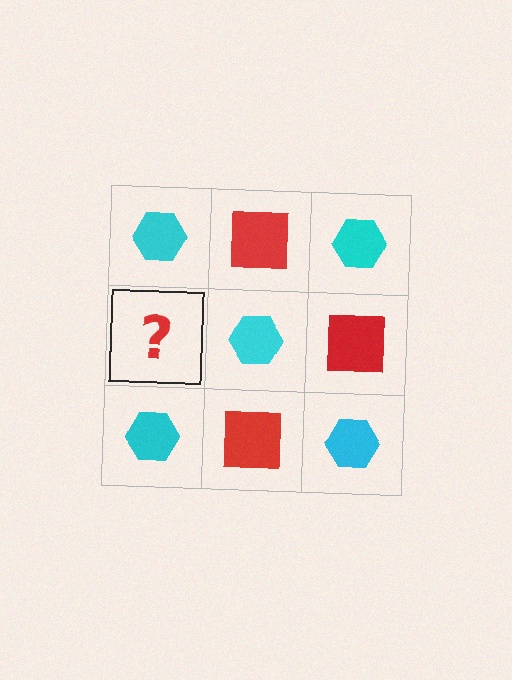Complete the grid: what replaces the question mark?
The question mark should be replaced with a red square.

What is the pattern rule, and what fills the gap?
The rule is that it alternates cyan hexagon and red square in a checkerboard pattern. The gap should be filled with a red square.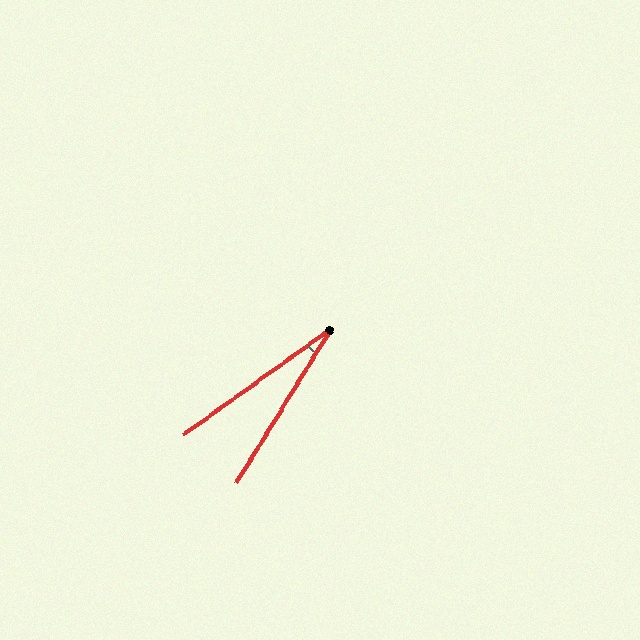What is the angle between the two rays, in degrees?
Approximately 23 degrees.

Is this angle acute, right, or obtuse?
It is acute.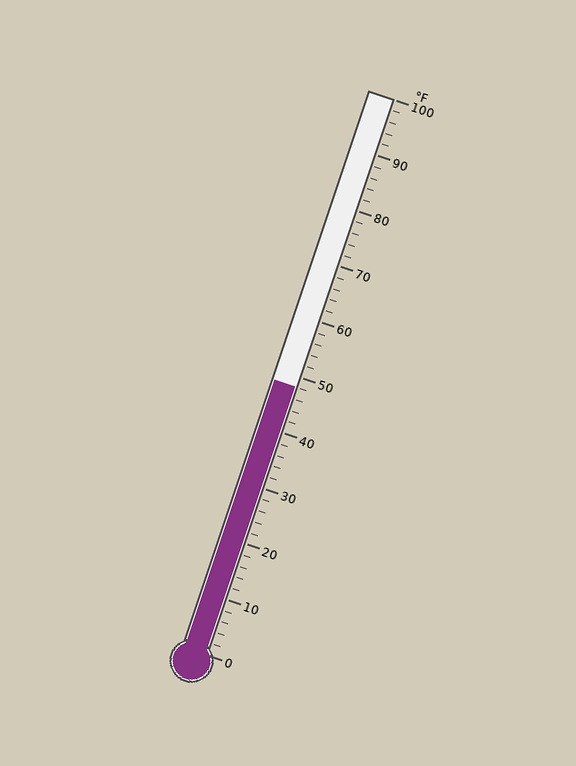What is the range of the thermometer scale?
The thermometer scale ranges from 0°F to 100°F.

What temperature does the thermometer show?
The thermometer shows approximately 48°F.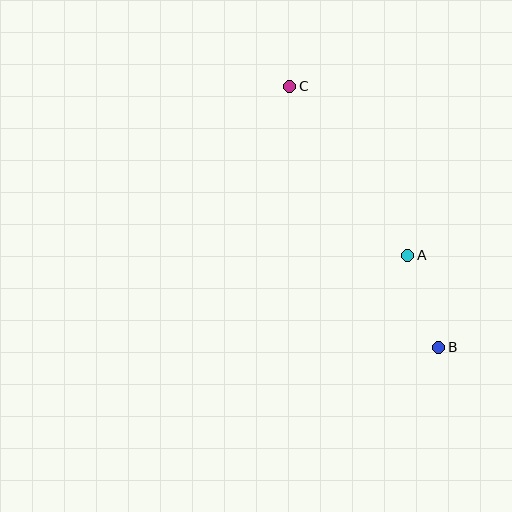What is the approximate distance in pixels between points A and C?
The distance between A and C is approximately 206 pixels.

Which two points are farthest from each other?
Points B and C are farthest from each other.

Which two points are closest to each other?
Points A and B are closest to each other.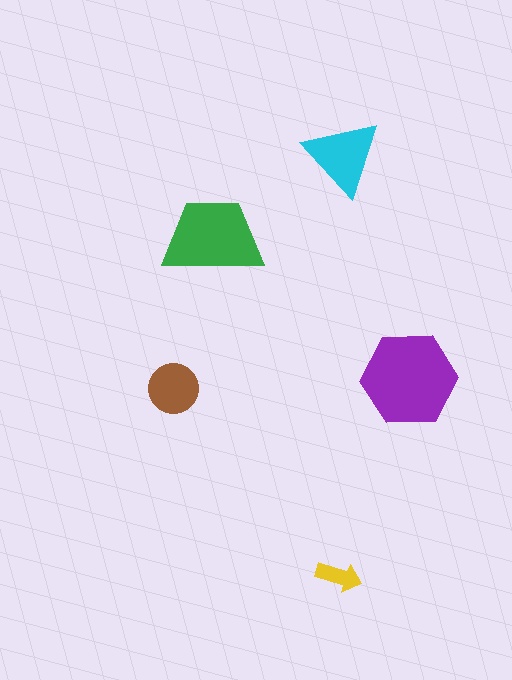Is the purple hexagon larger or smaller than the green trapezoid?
Larger.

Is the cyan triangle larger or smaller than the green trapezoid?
Smaller.